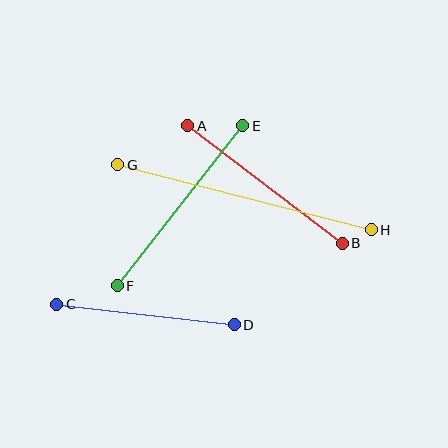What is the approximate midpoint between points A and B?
The midpoint is at approximately (265, 184) pixels.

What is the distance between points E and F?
The distance is approximately 204 pixels.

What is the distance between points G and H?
The distance is approximately 262 pixels.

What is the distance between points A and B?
The distance is approximately 194 pixels.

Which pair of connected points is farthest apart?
Points G and H are farthest apart.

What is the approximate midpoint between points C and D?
The midpoint is at approximately (146, 314) pixels.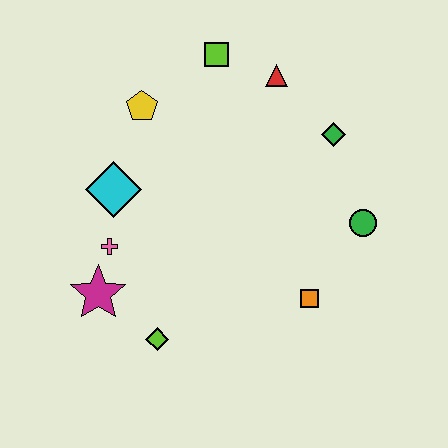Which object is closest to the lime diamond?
The magenta star is closest to the lime diamond.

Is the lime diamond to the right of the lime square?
No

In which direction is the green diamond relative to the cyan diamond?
The green diamond is to the right of the cyan diamond.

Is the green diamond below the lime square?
Yes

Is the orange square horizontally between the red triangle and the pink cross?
No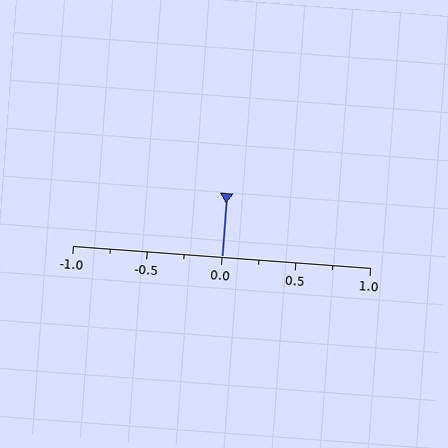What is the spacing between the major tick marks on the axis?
The major ticks are spaced 0.5 apart.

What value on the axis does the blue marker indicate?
The marker indicates approximately 0.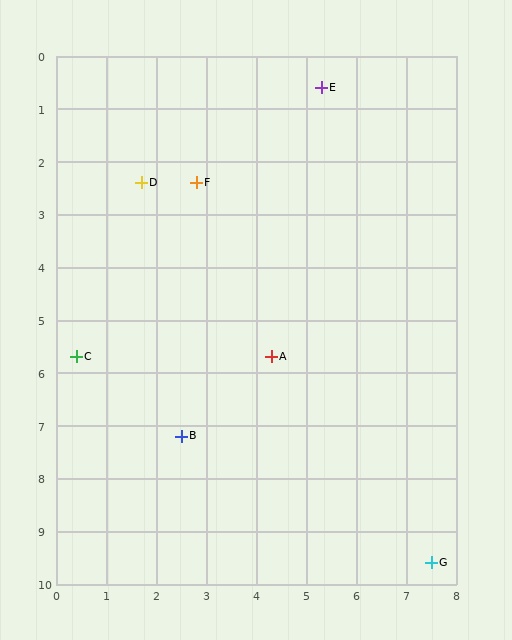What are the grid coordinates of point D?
Point D is at approximately (1.7, 2.4).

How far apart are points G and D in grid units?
Points G and D are about 9.2 grid units apart.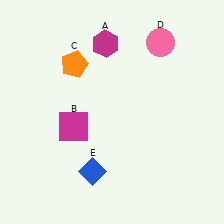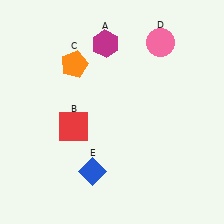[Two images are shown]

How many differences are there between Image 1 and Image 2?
There is 1 difference between the two images.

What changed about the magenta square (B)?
In Image 1, B is magenta. In Image 2, it changed to red.